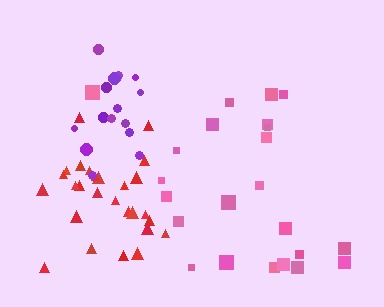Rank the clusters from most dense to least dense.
purple, red, pink.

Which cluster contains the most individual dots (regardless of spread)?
Red (27).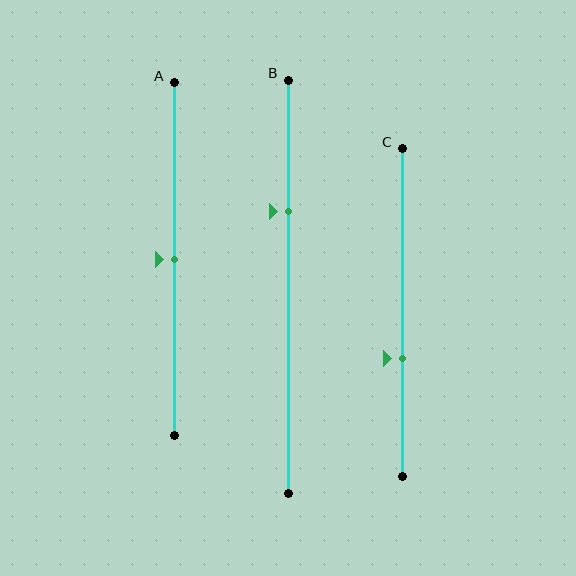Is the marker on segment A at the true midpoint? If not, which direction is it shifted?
Yes, the marker on segment A is at the true midpoint.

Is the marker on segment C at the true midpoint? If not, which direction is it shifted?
No, the marker on segment C is shifted downward by about 14% of the segment length.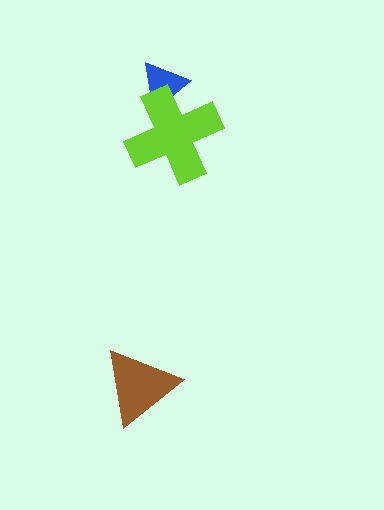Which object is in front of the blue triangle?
The lime cross is in front of the blue triangle.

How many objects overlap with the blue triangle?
1 object overlaps with the blue triangle.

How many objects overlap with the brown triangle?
0 objects overlap with the brown triangle.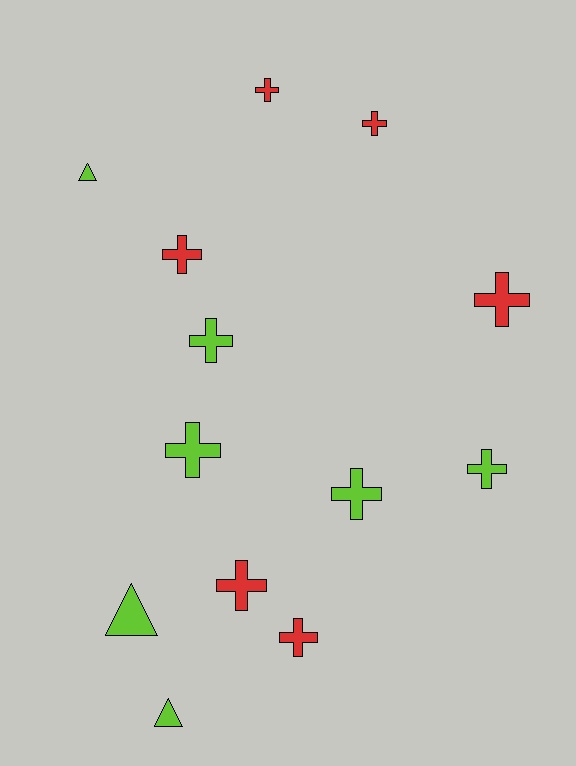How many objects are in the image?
There are 13 objects.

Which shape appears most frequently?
Cross, with 10 objects.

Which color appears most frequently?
Lime, with 7 objects.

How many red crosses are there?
There are 6 red crosses.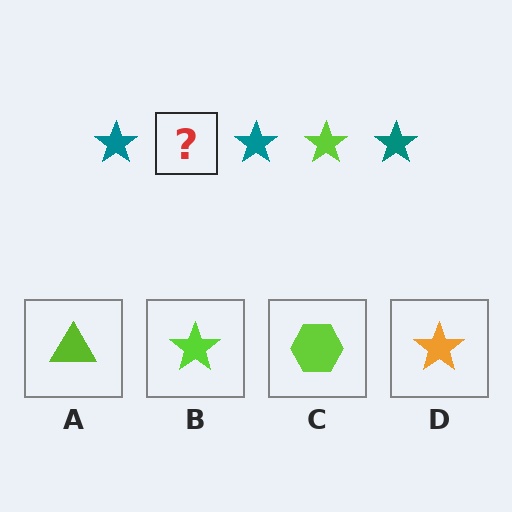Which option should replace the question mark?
Option B.